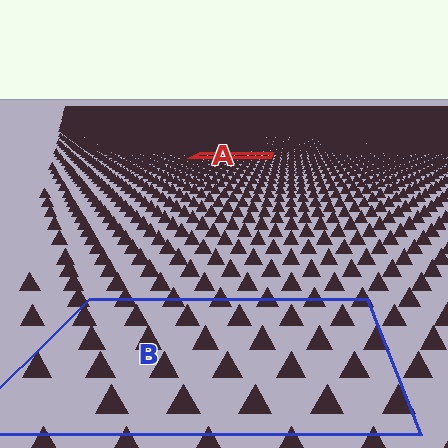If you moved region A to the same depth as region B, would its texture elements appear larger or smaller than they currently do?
They would appear larger. At a closer depth, the same texture elements are projected at a bigger on-screen size.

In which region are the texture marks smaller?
The texture marks are smaller in region A, because it is farther away.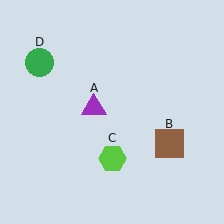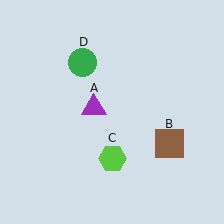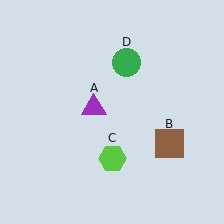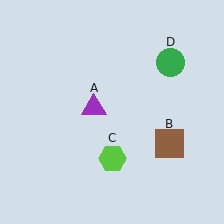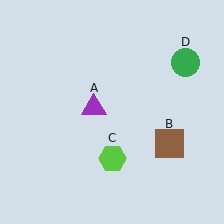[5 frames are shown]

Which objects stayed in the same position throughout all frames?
Purple triangle (object A) and brown square (object B) and lime hexagon (object C) remained stationary.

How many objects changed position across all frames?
1 object changed position: green circle (object D).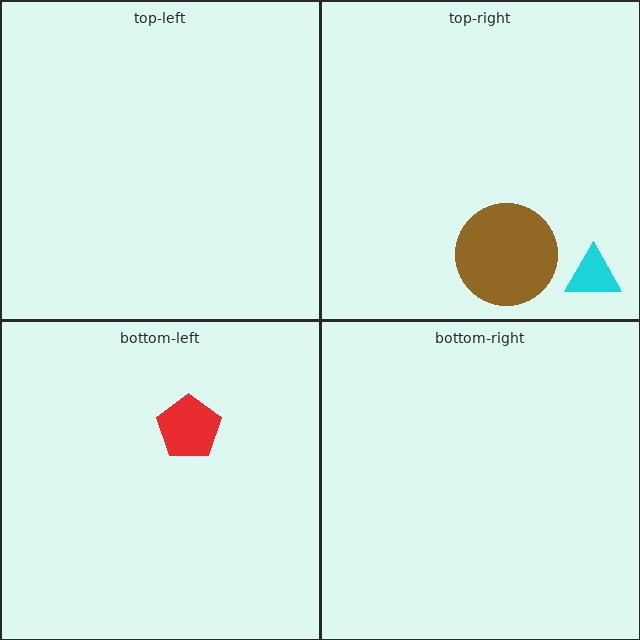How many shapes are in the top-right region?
2.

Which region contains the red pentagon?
The bottom-left region.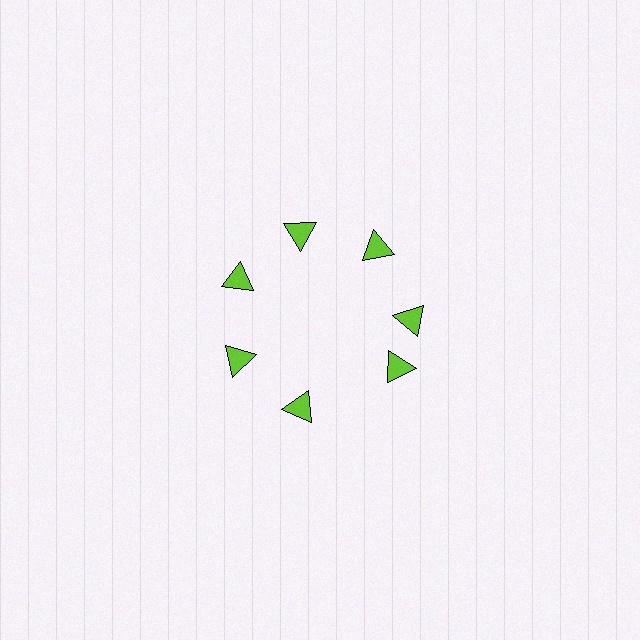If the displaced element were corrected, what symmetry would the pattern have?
It would have 7-fold rotational symmetry — the pattern would map onto itself every 51 degrees.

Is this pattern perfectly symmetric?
No. The 7 lime triangles are arranged in a ring, but one element near the 5 o'clock position is rotated out of alignment along the ring, breaking the 7-fold rotational symmetry.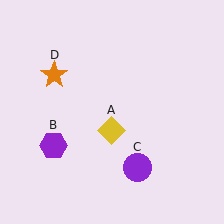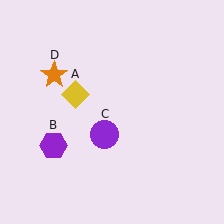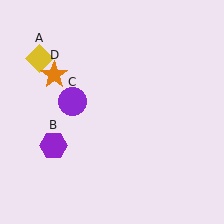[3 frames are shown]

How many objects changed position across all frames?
2 objects changed position: yellow diamond (object A), purple circle (object C).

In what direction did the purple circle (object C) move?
The purple circle (object C) moved up and to the left.